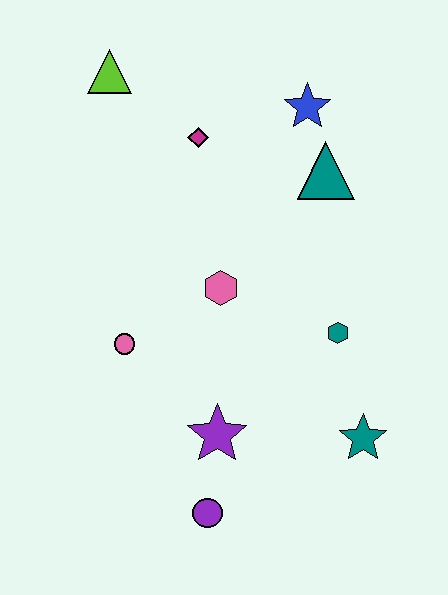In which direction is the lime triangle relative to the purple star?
The lime triangle is above the purple star.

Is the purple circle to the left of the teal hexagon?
Yes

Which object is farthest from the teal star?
The lime triangle is farthest from the teal star.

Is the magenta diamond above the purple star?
Yes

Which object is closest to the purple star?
The purple circle is closest to the purple star.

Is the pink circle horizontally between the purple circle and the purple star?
No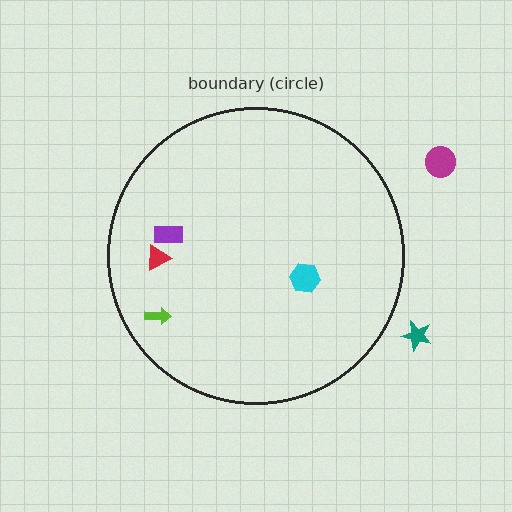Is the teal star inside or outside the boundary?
Outside.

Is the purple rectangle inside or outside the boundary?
Inside.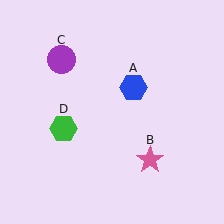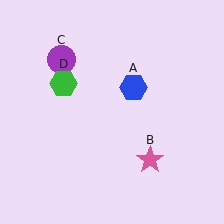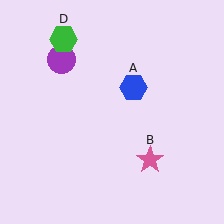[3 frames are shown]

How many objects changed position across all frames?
1 object changed position: green hexagon (object D).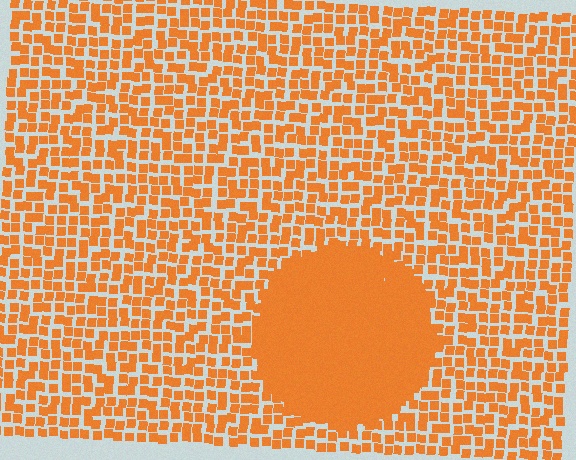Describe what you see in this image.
The image contains small orange elements arranged at two different densities. A circle-shaped region is visible where the elements are more densely packed than the surrounding area.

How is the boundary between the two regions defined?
The boundary is defined by a change in element density (approximately 2.7x ratio). All elements are the same color, size, and shape.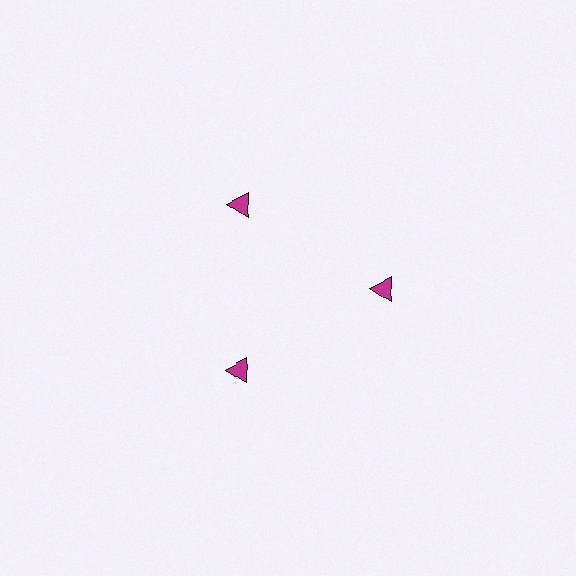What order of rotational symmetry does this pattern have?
This pattern has 3-fold rotational symmetry.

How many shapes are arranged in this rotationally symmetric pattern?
There are 3 shapes, arranged in 3 groups of 1.